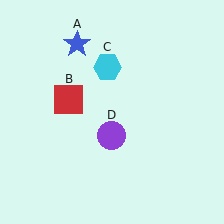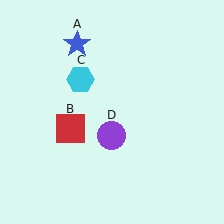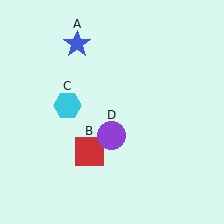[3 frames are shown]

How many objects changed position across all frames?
2 objects changed position: red square (object B), cyan hexagon (object C).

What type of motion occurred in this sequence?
The red square (object B), cyan hexagon (object C) rotated counterclockwise around the center of the scene.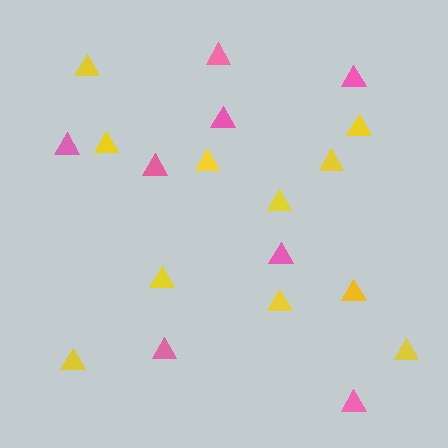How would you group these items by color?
There are 2 groups: one group of pink triangles (8) and one group of yellow triangles (11).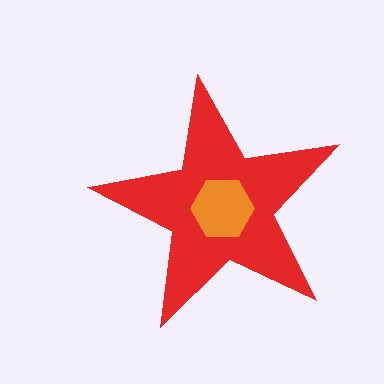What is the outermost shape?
The red star.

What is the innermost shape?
The orange hexagon.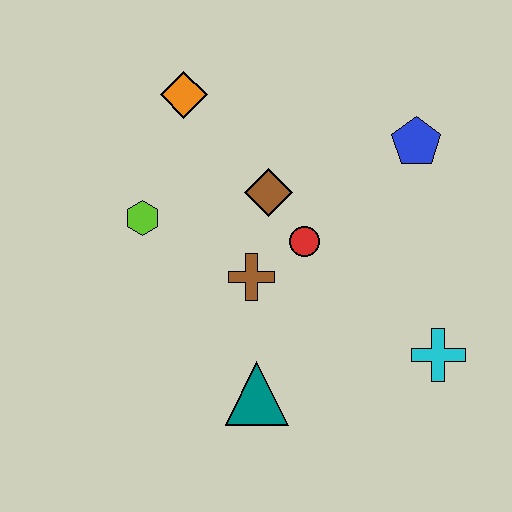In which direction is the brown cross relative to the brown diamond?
The brown cross is below the brown diamond.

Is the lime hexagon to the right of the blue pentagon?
No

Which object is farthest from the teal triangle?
The orange diamond is farthest from the teal triangle.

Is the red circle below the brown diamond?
Yes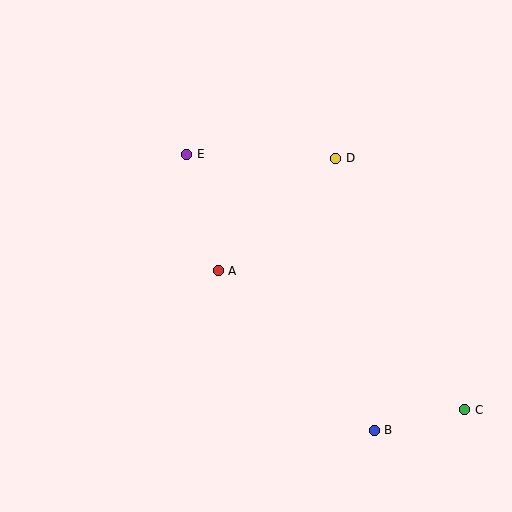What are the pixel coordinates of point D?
Point D is at (336, 158).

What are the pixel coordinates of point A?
Point A is at (218, 271).